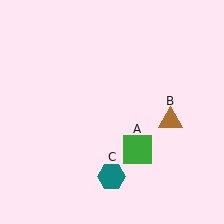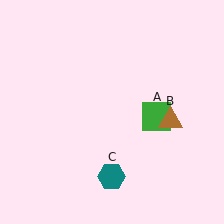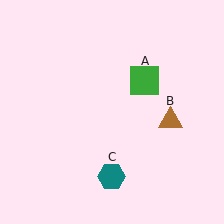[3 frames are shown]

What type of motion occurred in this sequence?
The green square (object A) rotated counterclockwise around the center of the scene.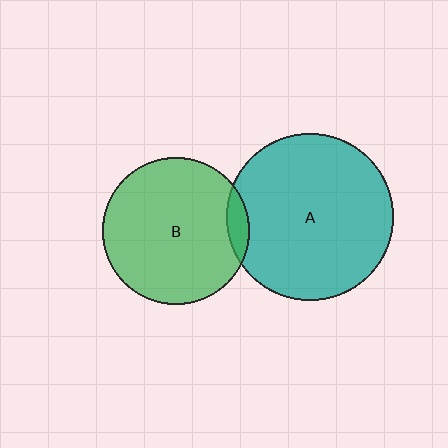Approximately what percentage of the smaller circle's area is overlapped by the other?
Approximately 5%.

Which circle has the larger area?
Circle A (teal).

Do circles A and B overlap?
Yes.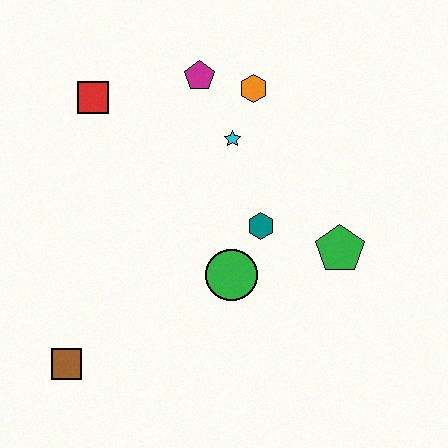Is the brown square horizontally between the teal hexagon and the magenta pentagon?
No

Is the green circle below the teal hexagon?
Yes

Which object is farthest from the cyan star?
The brown square is farthest from the cyan star.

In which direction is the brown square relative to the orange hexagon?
The brown square is below the orange hexagon.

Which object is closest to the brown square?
The green circle is closest to the brown square.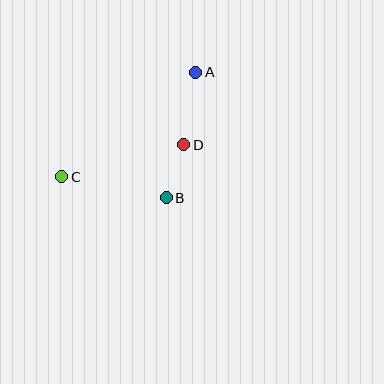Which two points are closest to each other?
Points B and D are closest to each other.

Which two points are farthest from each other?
Points A and C are farthest from each other.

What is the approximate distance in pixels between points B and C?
The distance between B and C is approximately 107 pixels.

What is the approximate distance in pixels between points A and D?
The distance between A and D is approximately 73 pixels.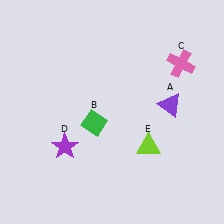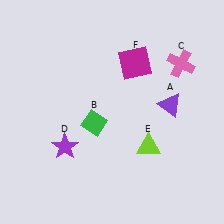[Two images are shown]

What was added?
A magenta square (F) was added in Image 2.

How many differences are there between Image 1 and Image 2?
There is 1 difference between the two images.